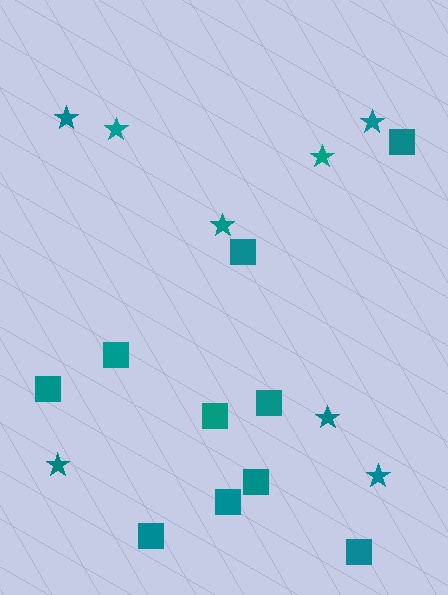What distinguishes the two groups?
There are 2 groups: one group of squares (10) and one group of stars (8).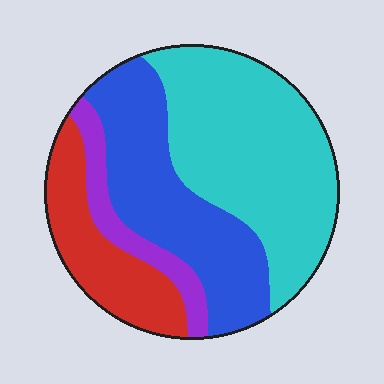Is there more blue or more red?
Blue.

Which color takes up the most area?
Cyan, at roughly 40%.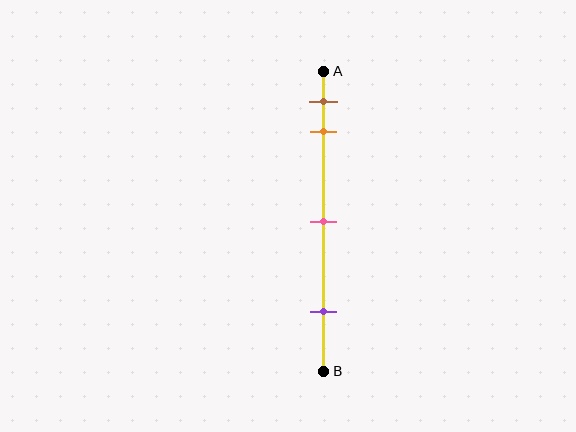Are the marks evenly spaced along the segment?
No, the marks are not evenly spaced.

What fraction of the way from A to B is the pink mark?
The pink mark is approximately 50% (0.5) of the way from A to B.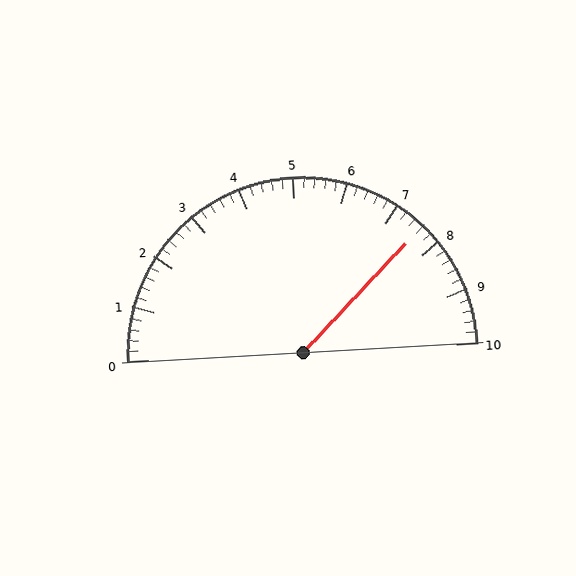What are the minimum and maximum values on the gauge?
The gauge ranges from 0 to 10.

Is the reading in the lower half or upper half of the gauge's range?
The reading is in the upper half of the range (0 to 10).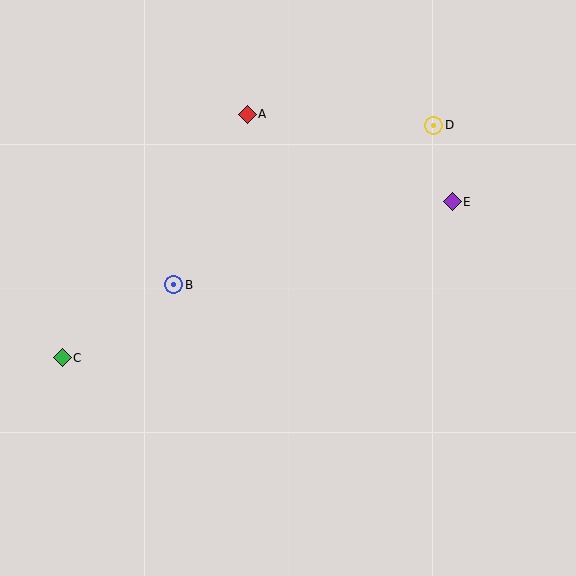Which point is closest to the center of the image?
Point B at (174, 285) is closest to the center.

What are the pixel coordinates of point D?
Point D is at (434, 125).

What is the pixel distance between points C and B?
The distance between C and B is 134 pixels.